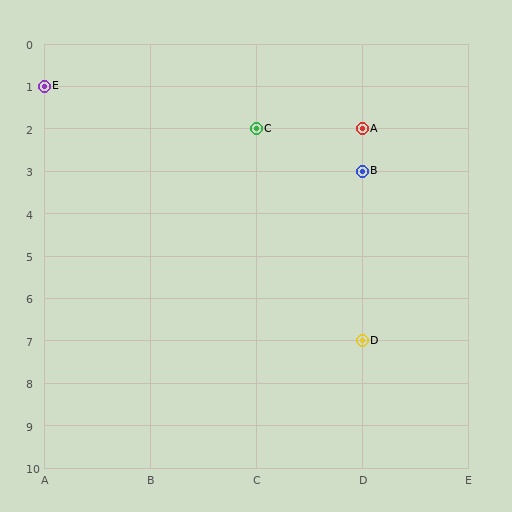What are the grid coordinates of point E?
Point E is at grid coordinates (A, 1).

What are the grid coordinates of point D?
Point D is at grid coordinates (D, 7).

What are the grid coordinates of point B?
Point B is at grid coordinates (D, 3).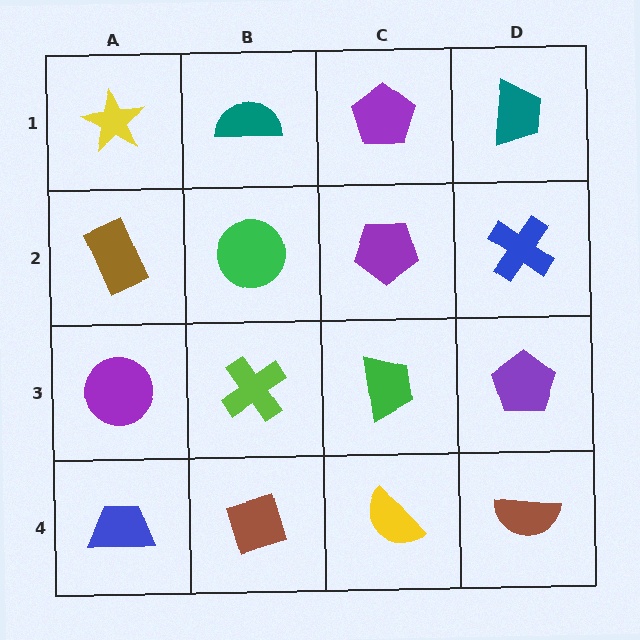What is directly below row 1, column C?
A purple pentagon.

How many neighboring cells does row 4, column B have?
3.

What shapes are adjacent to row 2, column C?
A purple pentagon (row 1, column C), a green trapezoid (row 3, column C), a green circle (row 2, column B), a blue cross (row 2, column D).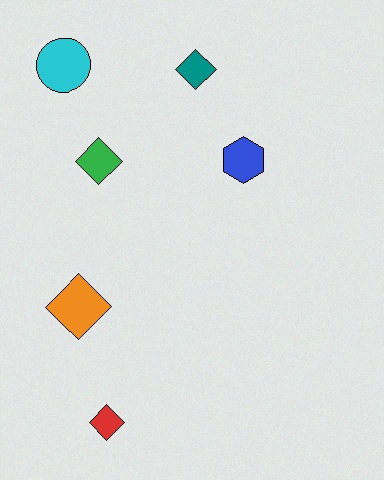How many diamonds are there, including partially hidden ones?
There are 4 diamonds.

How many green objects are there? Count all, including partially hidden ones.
There is 1 green object.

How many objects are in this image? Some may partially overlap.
There are 6 objects.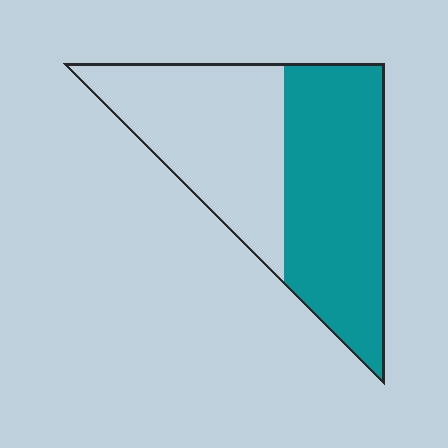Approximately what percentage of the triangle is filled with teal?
Approximately 55%.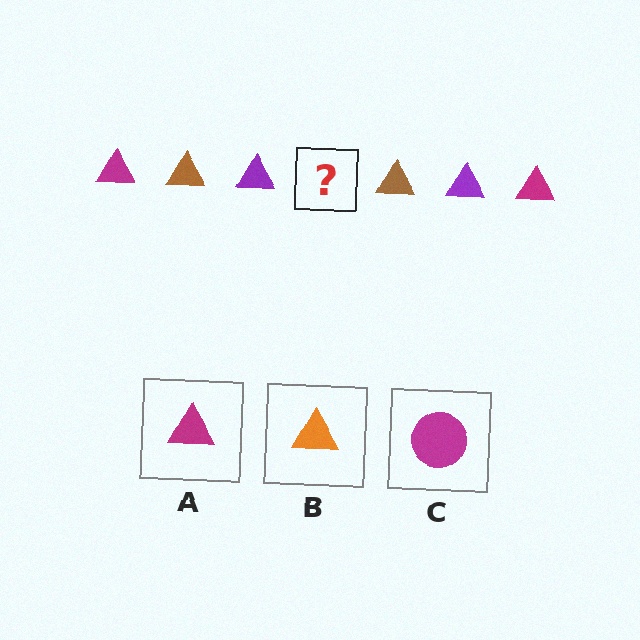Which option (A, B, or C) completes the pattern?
A.